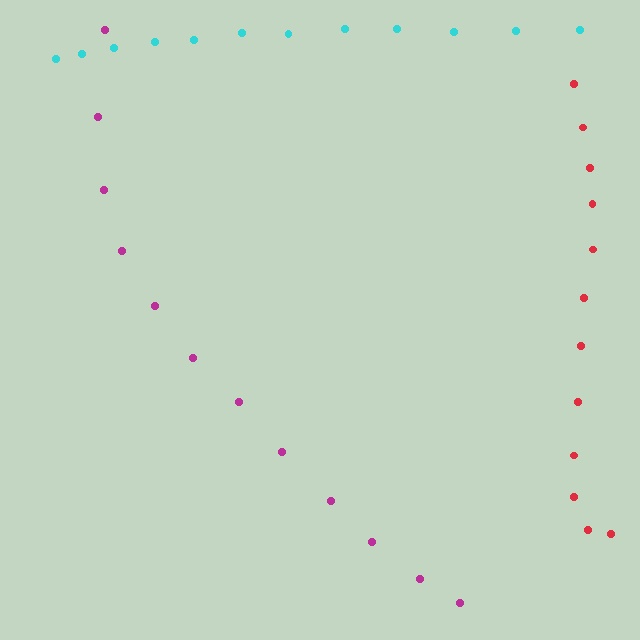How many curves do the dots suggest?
There are 3 distinct paths.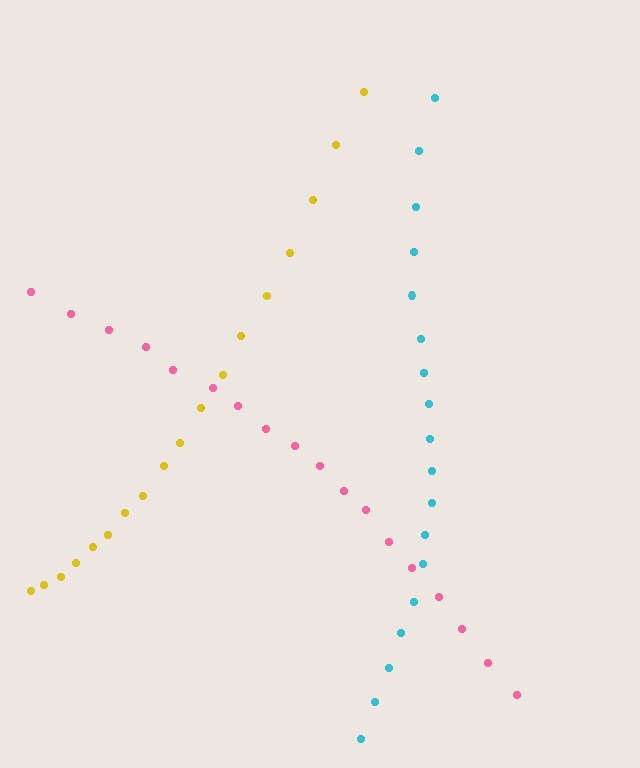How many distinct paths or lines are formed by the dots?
There are 3 distinct paths.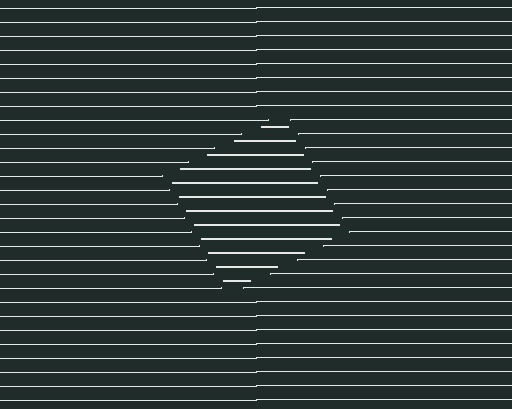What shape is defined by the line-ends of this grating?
An illusory square. The interior of the shape contains the same grating, shifted by half a period — the contour is defined by the phase discontinuity where line-ends from the inner and outer gratings abut.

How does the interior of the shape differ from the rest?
The interior of the shape contains the same grating, shifted by half a period — the contour is defined by the phase discontinuity where line-ends from the inner and outer gratings abut.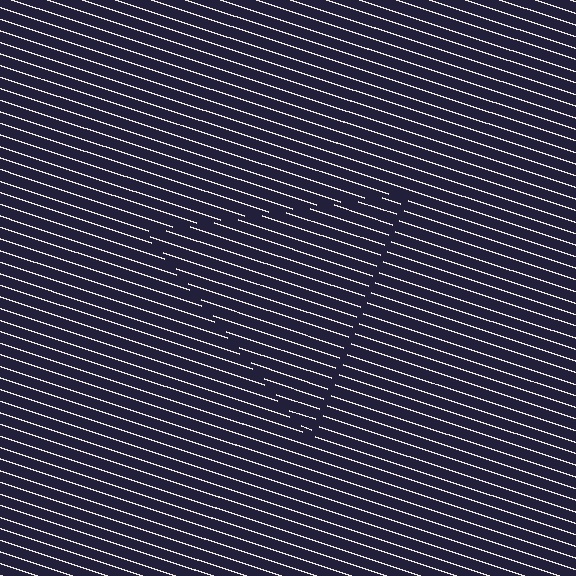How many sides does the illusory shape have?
3 sides — the line-ends trace a triangle.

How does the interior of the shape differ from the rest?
The interior of the shape contains the same grating, shifted by half a period — the contour is defined by the phase discontinuity where line-ends from the inner and outer gratings abut.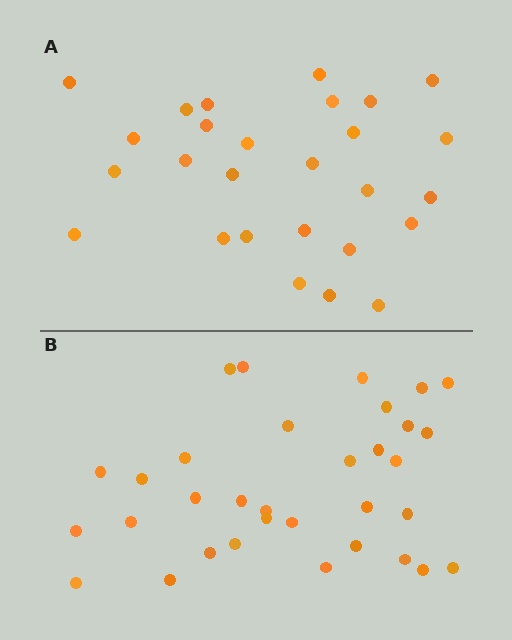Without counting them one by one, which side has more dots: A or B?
Region B (the bottom region) has more dots.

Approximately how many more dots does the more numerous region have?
Region B has about 6 more dots than region A.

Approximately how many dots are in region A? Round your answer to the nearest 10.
About 30 dots. (The exact count is 27, which rounds to 30.)